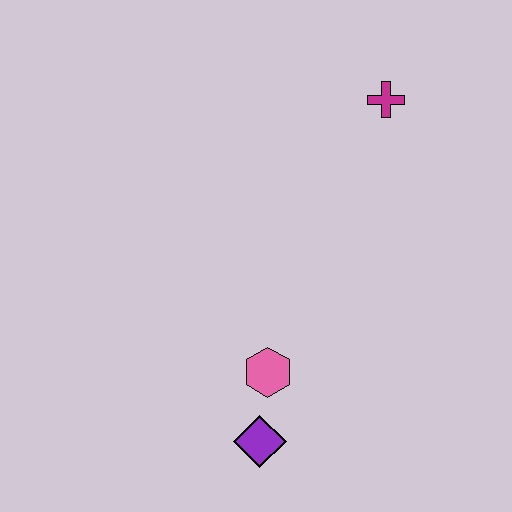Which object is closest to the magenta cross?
The pink hexagon is closest to the magenta cross.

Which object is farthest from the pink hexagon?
The magenta cross is farthest from the pink hexagon.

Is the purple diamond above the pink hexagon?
No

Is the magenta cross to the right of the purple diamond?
Yes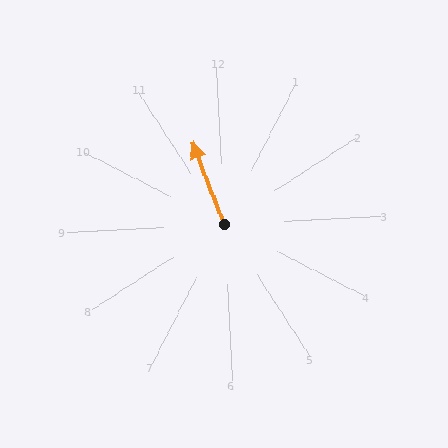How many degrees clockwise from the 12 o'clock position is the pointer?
Approximately 342 degrees.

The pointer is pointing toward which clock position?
Roughly 11 o'clock.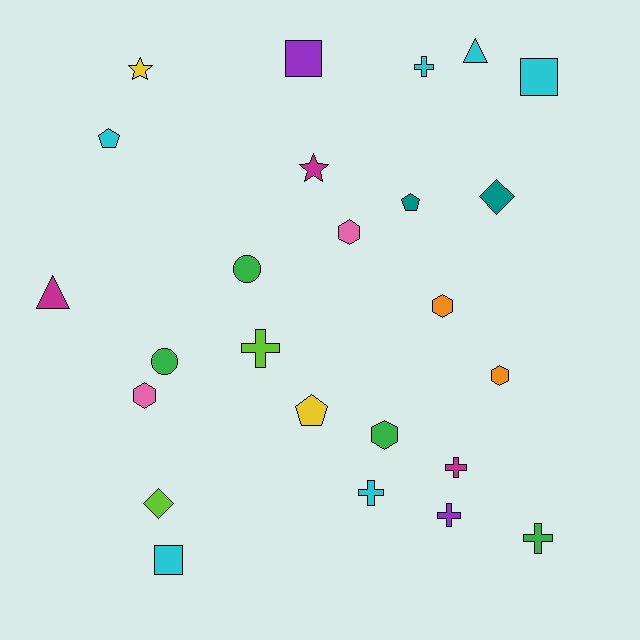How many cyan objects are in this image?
There are 6 cyan objects.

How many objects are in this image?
There are 25 objects.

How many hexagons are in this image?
There are 5 hexagons.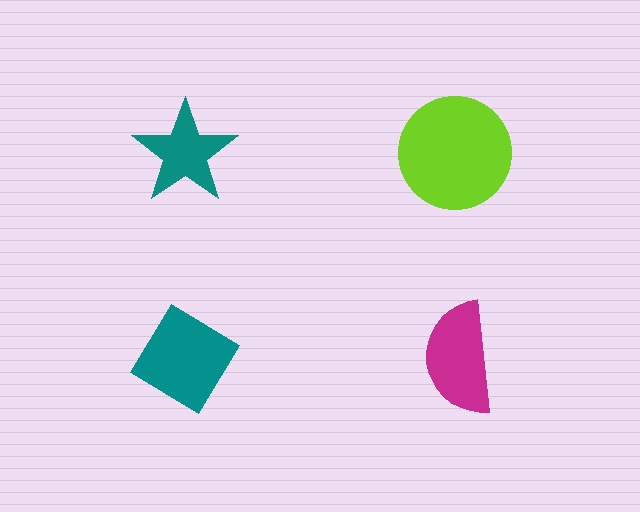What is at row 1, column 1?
A teal star.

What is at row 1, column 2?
A lime circle.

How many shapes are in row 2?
2 shapes.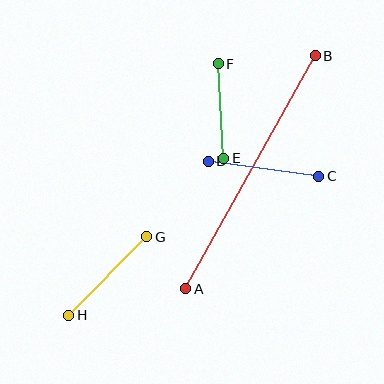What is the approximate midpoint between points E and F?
The midpoint is at approximately (221, 111) pixels.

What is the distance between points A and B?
The distance is approximately 266 pixels.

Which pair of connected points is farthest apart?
Points A and B are farthest apart.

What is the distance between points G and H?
The distance is approximately 111 pixels.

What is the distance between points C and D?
The distance is approximately 111 pixels.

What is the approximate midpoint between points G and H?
The midpoint is at approximately (108, 276) pixels.